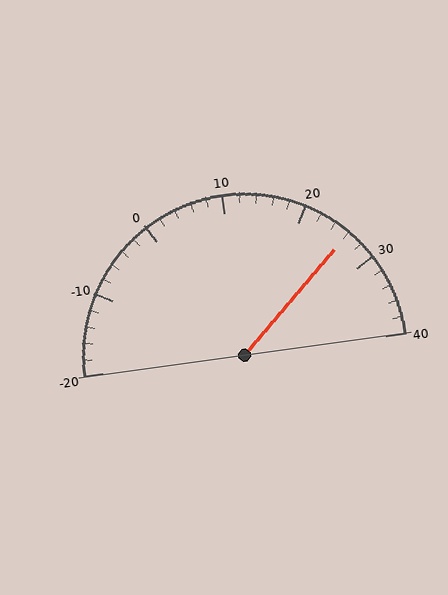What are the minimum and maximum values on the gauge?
The gauge ranges from -20 to 40.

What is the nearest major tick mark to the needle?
The nearest major tick mark is 30.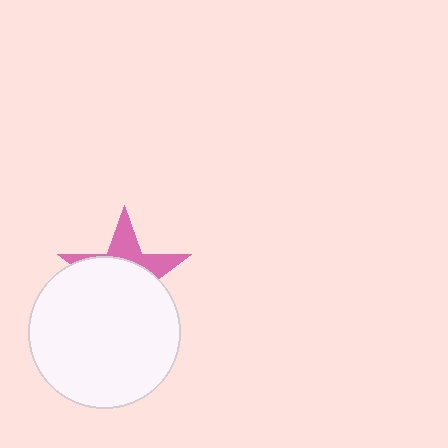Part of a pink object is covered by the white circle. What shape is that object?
It is a star.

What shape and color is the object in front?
The object in front is a white circle.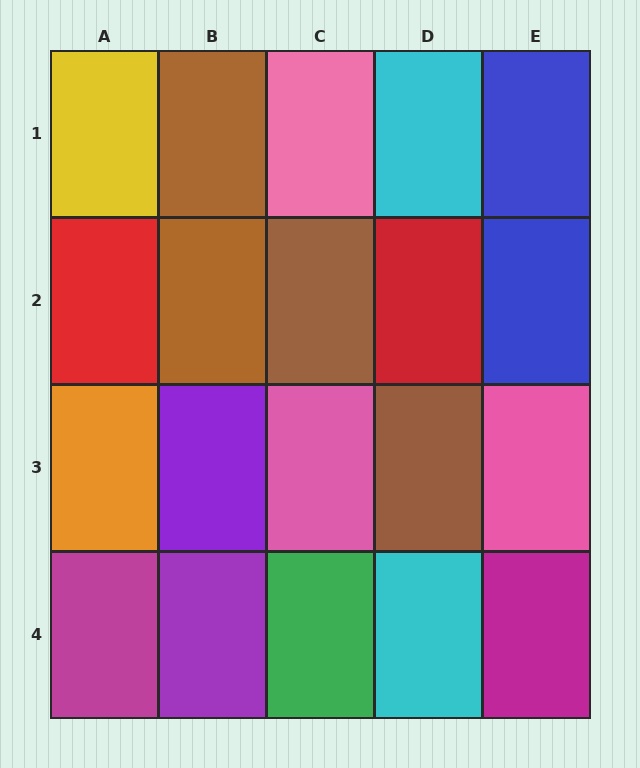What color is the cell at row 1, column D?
Cyan.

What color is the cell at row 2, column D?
Red.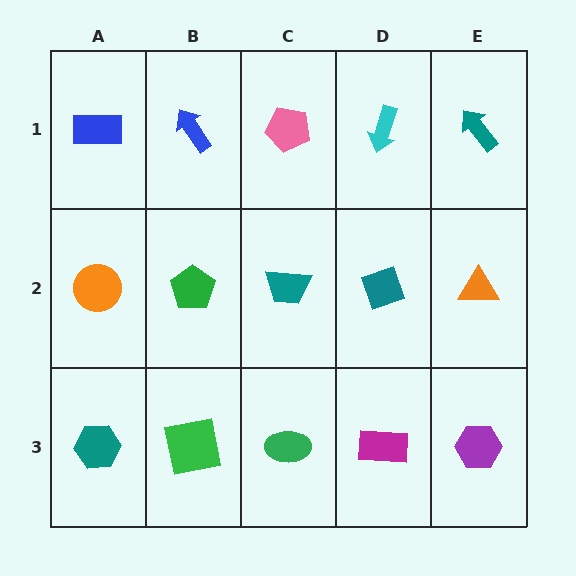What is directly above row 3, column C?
A teal trapezoid.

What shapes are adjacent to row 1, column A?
An orange circle (row 2, column A), a blue arrow (row 1, column B).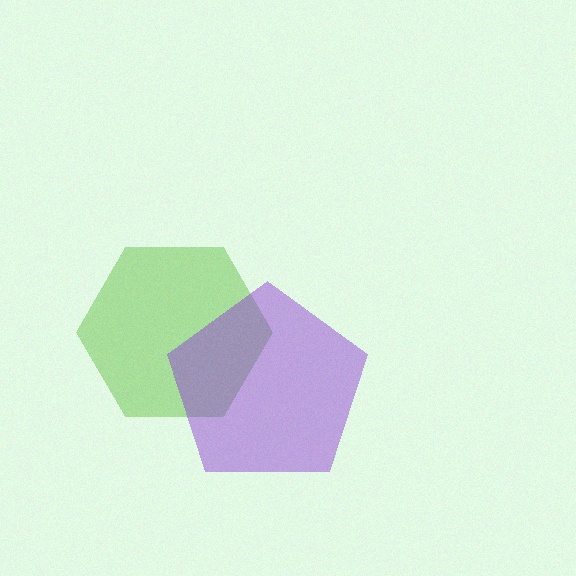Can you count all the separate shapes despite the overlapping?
Yes, there are 2 separate shapes.